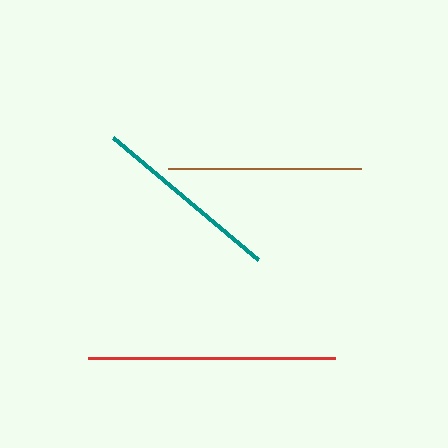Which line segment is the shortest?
The teal line is the shortest at approximately 190 pixels.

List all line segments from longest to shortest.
From longest to shortest: red, brown, teal.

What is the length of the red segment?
The red segment is approximately 248 pixels long.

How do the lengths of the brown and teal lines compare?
The brown and teal lines are approximately the same length.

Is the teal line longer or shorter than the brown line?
The brown line is longer than the teal line.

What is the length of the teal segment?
The teal segment is approximately 190 pixels long.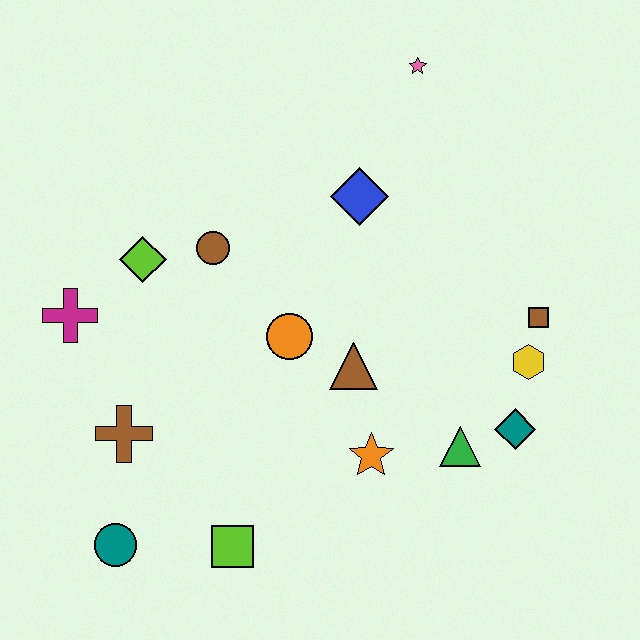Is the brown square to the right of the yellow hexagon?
Yes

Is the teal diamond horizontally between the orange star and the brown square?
Yes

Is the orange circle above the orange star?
Yes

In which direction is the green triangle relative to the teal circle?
The green triangle is to the right of the teal circle.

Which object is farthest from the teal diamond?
The magenta cross is farthest from the teal diamond.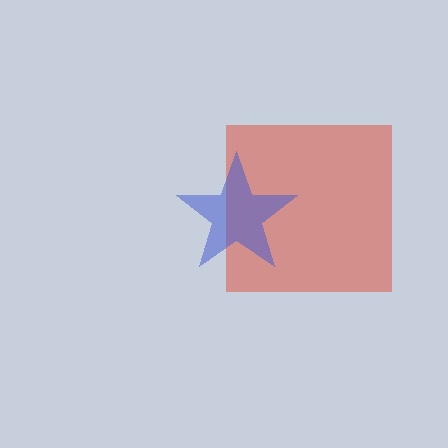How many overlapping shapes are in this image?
There are 2 overlapping shapes in the image.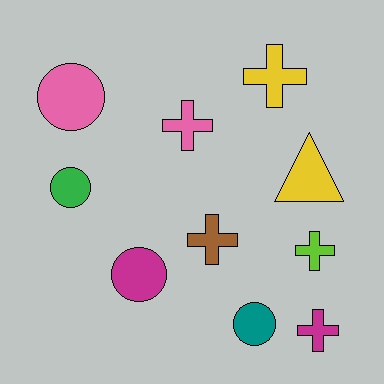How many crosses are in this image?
There are 5 crosses.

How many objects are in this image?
There are 10 objects.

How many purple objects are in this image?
There are no purple objects.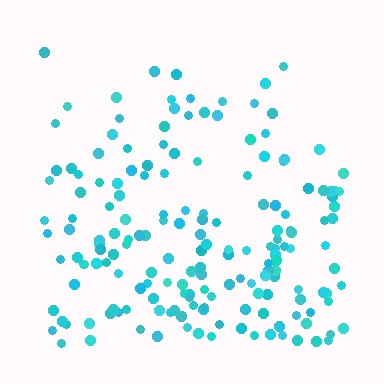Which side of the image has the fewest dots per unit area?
The top.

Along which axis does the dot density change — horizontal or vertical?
Vertical.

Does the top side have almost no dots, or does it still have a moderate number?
Still a moderate number, just noticeably fewer than the bottom.